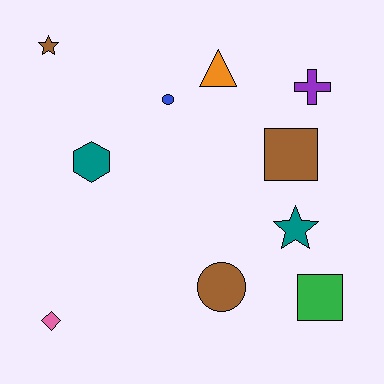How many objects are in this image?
There are 10 objects.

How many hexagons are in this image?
There is 1 hexagon.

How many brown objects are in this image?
There are 3 brown objects.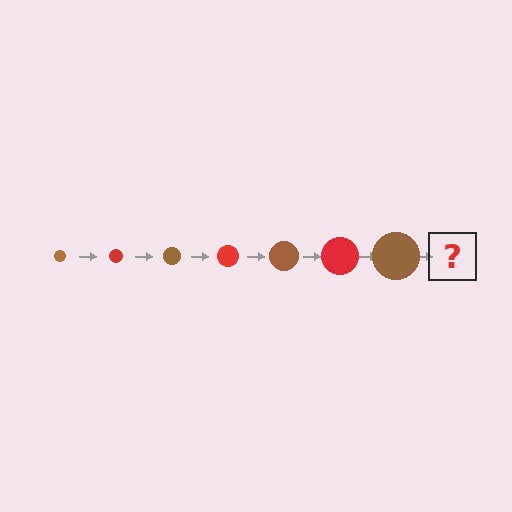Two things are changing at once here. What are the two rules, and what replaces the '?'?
The two rules are that the circle grows larger each step and the color cycles through brown and red. The '?' should be a red circle, larger than the previous one.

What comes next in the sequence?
The next element should be a red circle, larger than the previous one.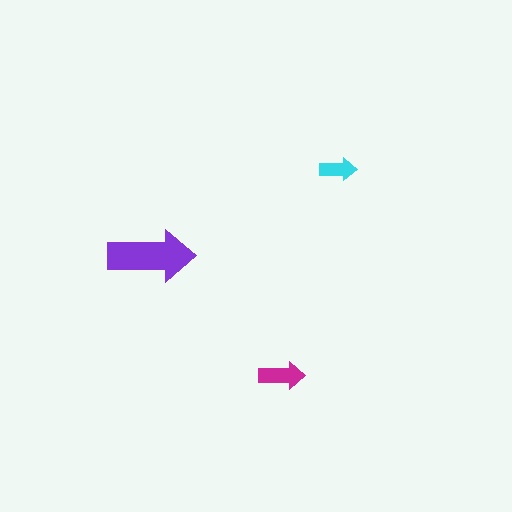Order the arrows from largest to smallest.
the purple one, the magenta one, the cyan one.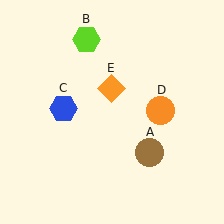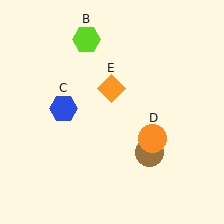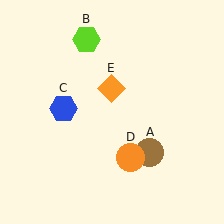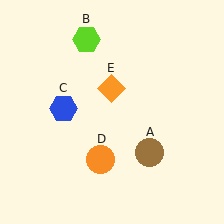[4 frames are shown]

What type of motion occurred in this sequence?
The orange circle (object D) rotated clockwise around the center of the scene.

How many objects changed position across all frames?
1 object changed position: orange circle (object D).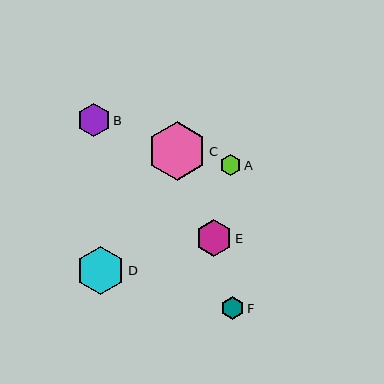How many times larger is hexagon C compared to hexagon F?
Hexagon C is approximately 2.5 times the size of hexagon F.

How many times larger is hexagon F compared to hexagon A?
Hexagon F is approximately 1.1 times the size of hexagon A.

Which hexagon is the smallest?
Hexagon A is the smallest with a size of approximately 21 pixels.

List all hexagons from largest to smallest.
From largest to smallest: C, D, E, B, F, A.